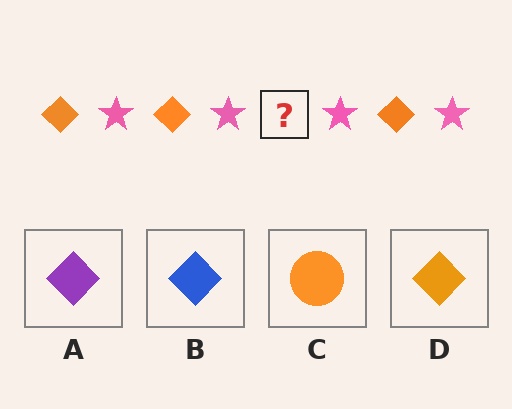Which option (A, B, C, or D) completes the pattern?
D.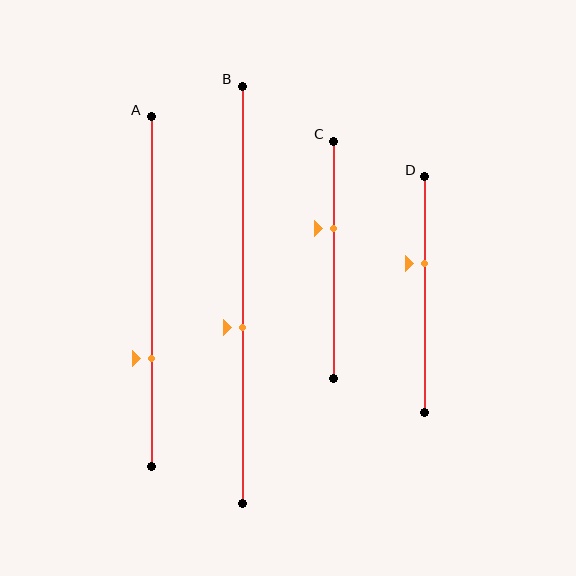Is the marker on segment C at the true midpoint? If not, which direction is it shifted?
No, the marker on segment C is shifted upward by about 13% of the segment length.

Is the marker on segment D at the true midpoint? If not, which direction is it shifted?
No, the marker on segment D is shifted upward by about 13% of the segment length.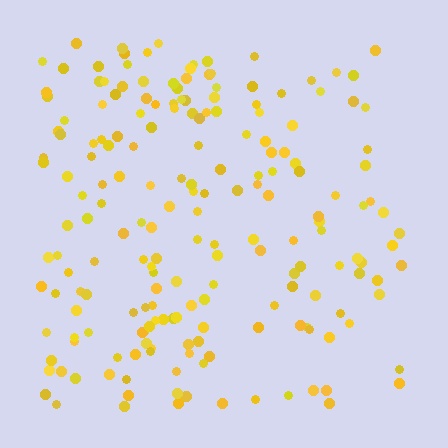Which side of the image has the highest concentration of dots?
The left.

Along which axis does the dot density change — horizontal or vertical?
Horizontal.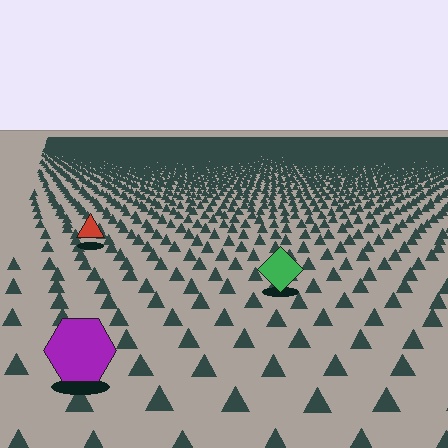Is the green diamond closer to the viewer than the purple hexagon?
No. The purple hexagon is closer — you can tell from the texture gradient: the ground texture is coarser near it.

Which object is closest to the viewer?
The purple hexagon is closest. The texture marks near it are larger and more spread out.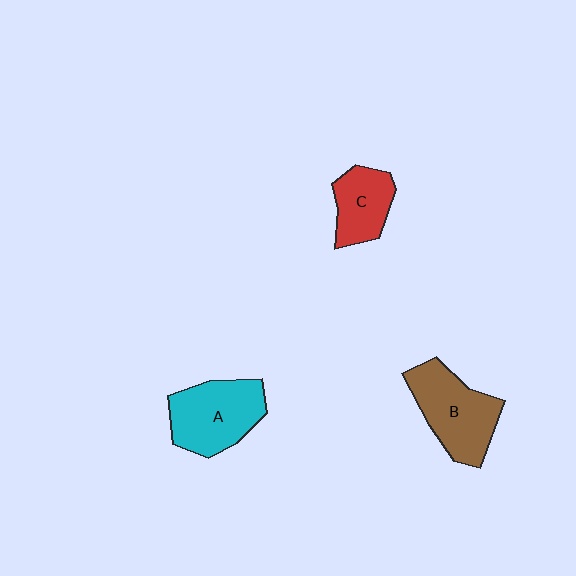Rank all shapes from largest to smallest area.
From largest to smallest: B (brown), A (cyan), C (red).